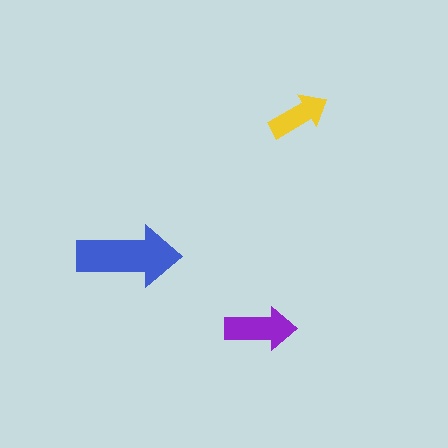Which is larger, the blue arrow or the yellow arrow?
The blue one.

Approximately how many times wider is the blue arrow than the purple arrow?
About 1.5 times wider.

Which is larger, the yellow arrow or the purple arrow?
The purple one.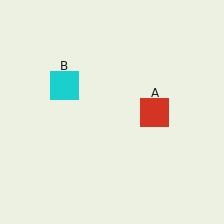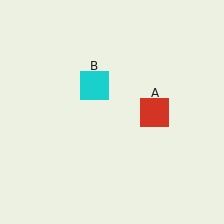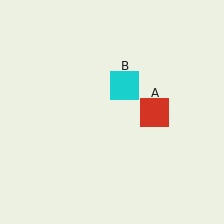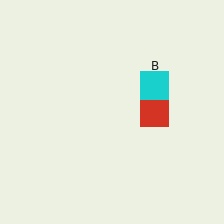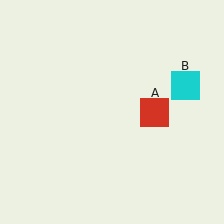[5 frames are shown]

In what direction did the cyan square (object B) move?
The cyan square (object B) moved right.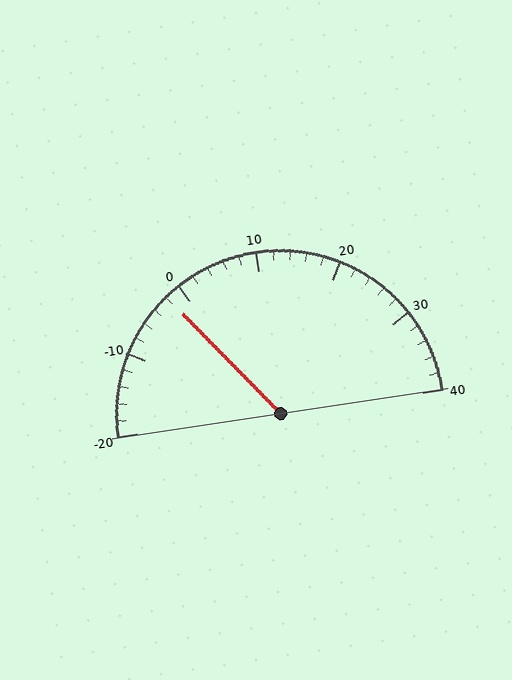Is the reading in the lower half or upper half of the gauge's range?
The reading is in the lower half of the range (-20 to 40).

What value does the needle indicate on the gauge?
The needle indicates approximately -2.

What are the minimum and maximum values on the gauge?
The gauge ranges from -20 to 40.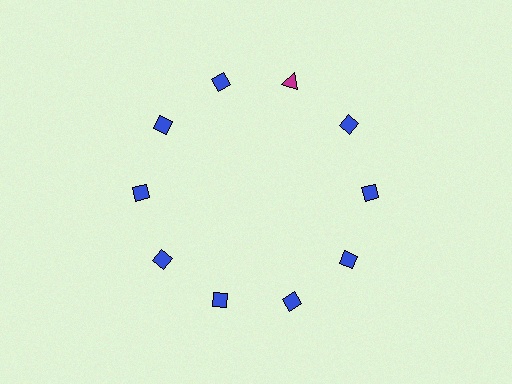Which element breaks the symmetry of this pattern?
The magenta triangle at roughly the 1 o'clock position breaks the symmetry. All other shapes are blue diamonds.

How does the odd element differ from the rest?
It differs in both color (magenta instead of blue) and shape (triangle instead of diamond).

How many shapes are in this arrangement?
There are 10 shapes arranged in a ring pattern.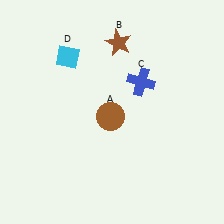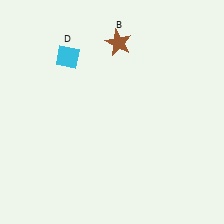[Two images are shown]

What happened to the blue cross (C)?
The blue cross (C) was removed in Image 2. It was in the top-right area of Image 1.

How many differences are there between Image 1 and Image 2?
There are 2 differences between the two images.